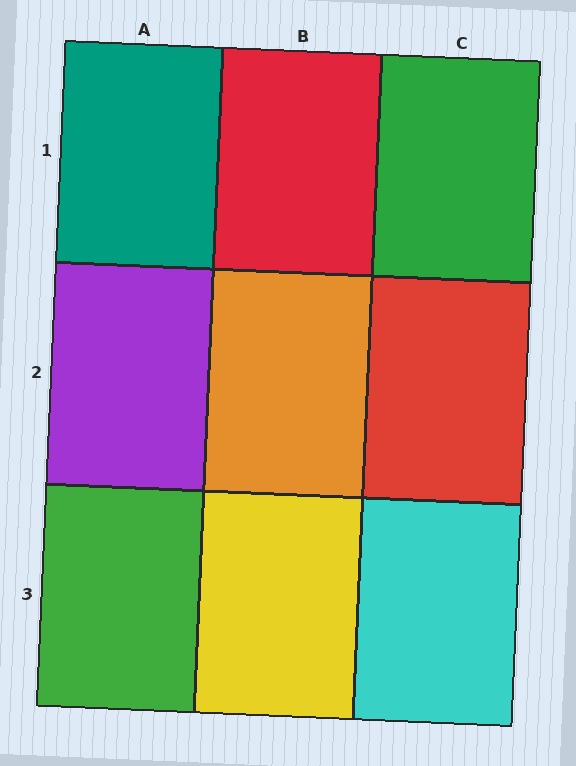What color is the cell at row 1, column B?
Red.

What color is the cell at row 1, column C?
Green.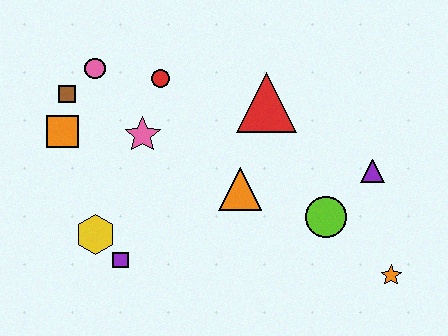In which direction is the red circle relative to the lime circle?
The red circle is to the left of the lime circle.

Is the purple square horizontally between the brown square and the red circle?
Yes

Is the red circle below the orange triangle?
No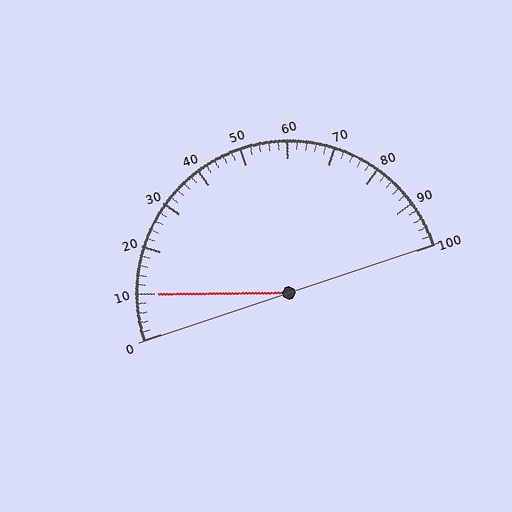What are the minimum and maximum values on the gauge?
The gauge ranges from 0 to 100.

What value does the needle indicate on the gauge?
The needle indicates approximately 10.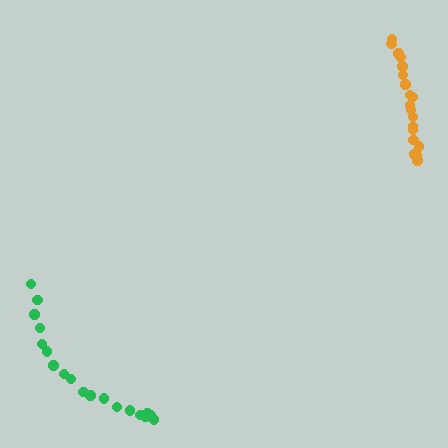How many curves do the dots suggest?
There are 2 distinct paths.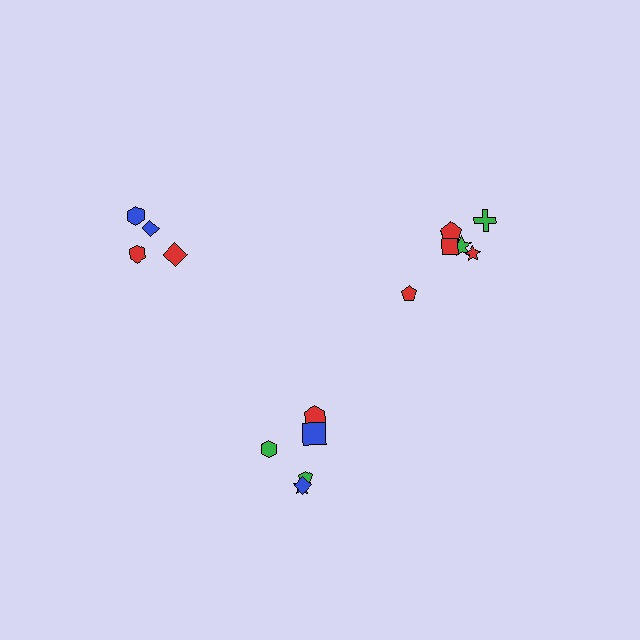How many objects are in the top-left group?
There are 4 objects.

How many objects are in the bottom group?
There are 6 objects.